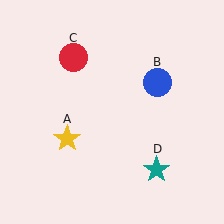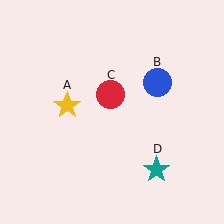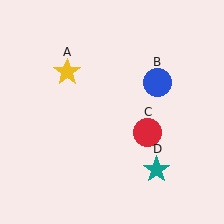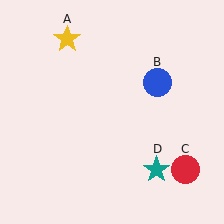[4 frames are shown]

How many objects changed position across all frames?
2 objects changed position: yellow star (object A), red circle (object C).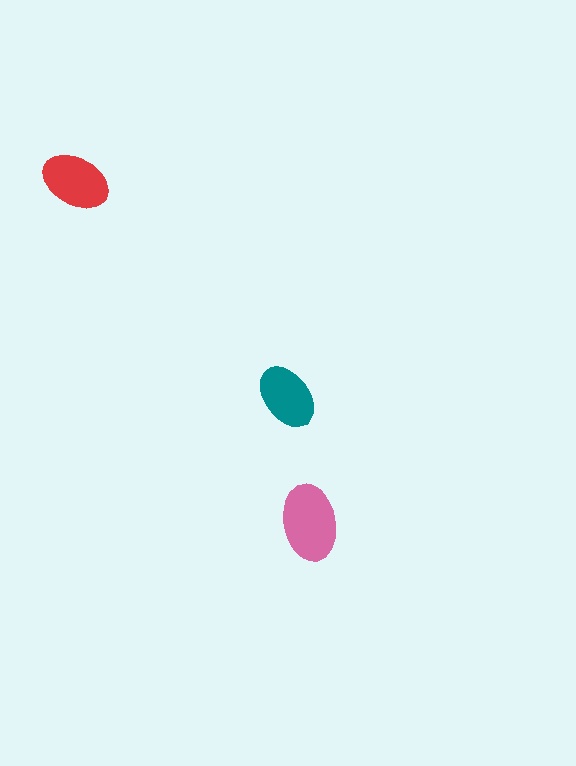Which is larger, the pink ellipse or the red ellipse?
The pink one.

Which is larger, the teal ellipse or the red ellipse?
The red one.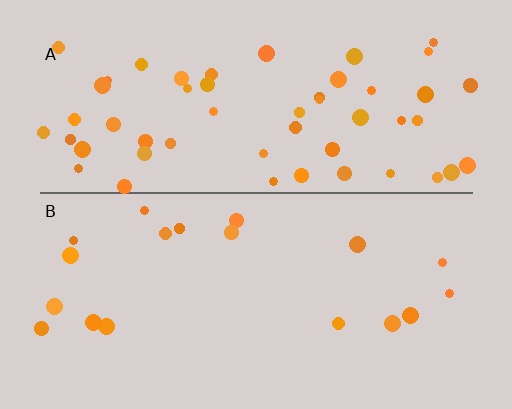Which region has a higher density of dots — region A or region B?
A (the top).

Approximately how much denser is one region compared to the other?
Approximately 2.9× — region A over region B.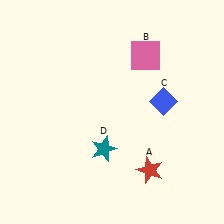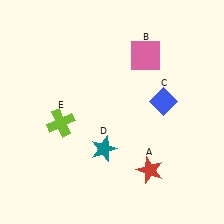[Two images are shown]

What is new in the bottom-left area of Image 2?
A lime cross (E) was added in the bottom-left area of Image 2.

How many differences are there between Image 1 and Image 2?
There is 1 difference between the two images.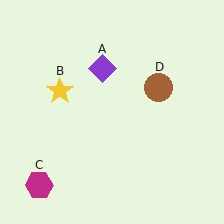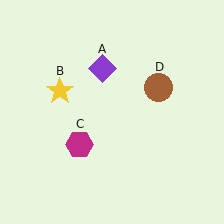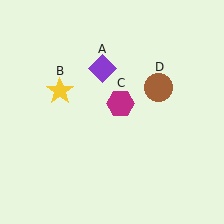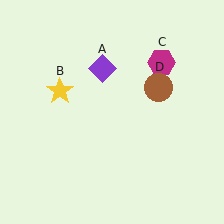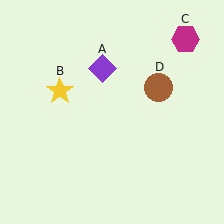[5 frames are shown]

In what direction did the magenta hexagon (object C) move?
The magenta hexagon (object C) moved up and to the right.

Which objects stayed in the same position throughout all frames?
Purple diamond (object A) and yellow star (object B) and brown circle (object D) remained stationary.